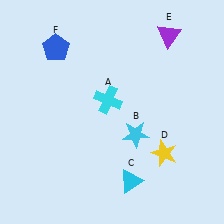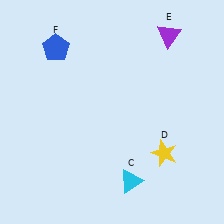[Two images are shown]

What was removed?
The cyan star (B), the cyan cross (A) were removed in Image 2.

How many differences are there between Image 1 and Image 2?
There are 2 differences between the two images.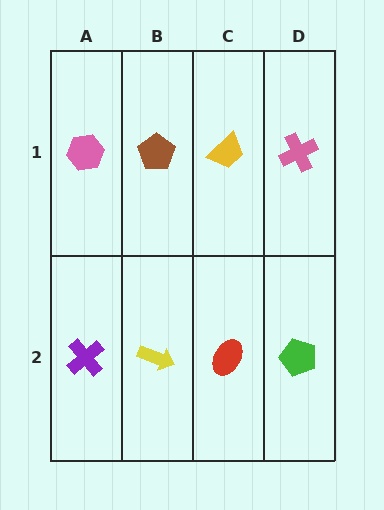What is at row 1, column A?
A pink hexagon.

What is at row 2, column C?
A red ellipse.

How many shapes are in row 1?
4 shapes.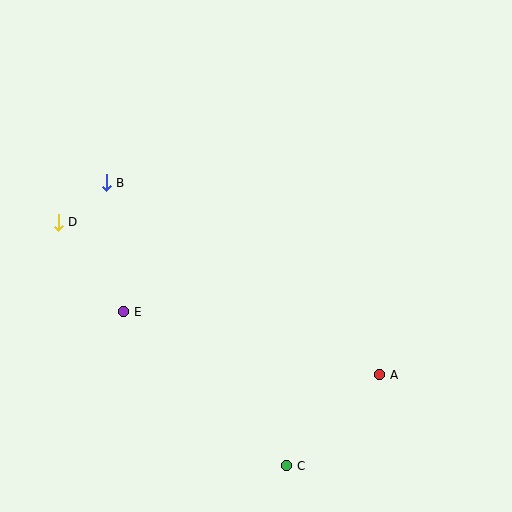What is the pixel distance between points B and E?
The distance between B and E is 130 pixels.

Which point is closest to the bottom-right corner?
Point A is closest to the bottom-right corner.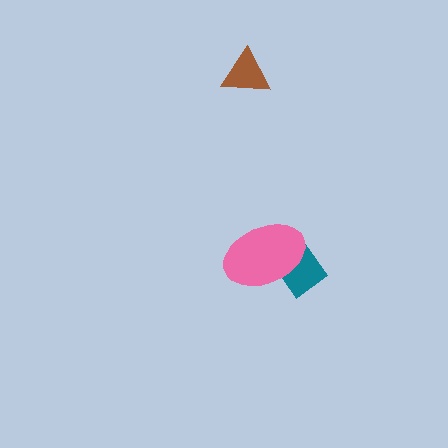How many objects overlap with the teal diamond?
1 object overlaps with the teal diamond.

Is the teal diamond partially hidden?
Yes, it is partially covered by another shape.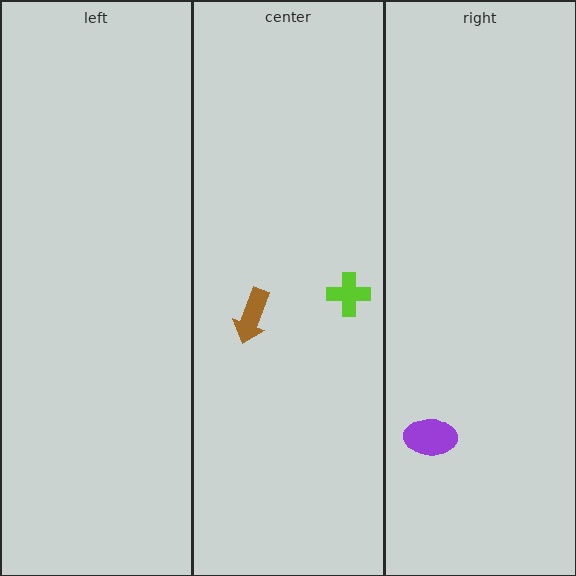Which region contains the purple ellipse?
The right region.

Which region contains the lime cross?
The center region.